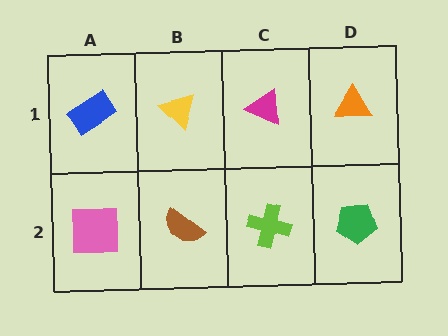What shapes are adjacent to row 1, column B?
A brown semicircle (row 2, column B), a blue rectangle (row 1, column A), a magenta triangle (row 1, column C).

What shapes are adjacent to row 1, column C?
A lime cross (row 2, column C), a yellow triangle (row 1, column B), an orange triangle (row 1, column D).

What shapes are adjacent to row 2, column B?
A yellow triangle (row 1, column B), a pink square (row 2, column A), a lime cross (row 2, column C).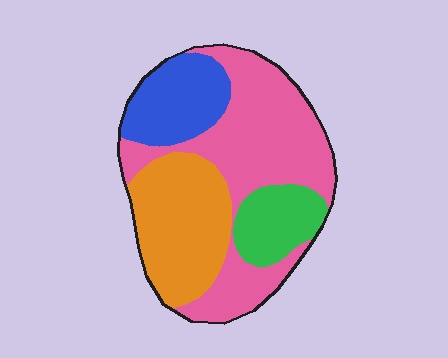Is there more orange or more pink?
Pink.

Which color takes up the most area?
Pink, at roughly 45%.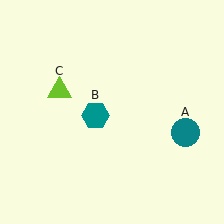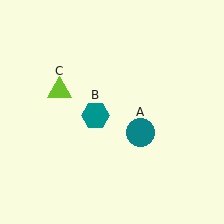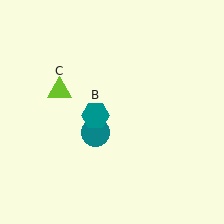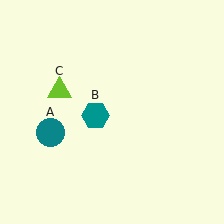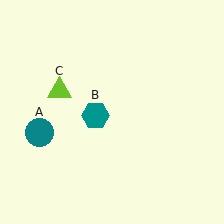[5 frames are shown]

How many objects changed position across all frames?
1 object changed position: teal circle (object A).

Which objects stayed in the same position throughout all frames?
Teal hexagon (object B) and lime triangle (object C) remained stationary.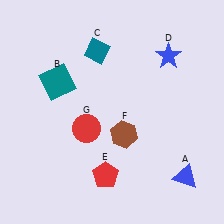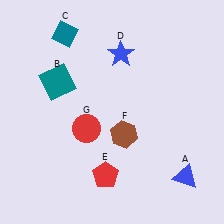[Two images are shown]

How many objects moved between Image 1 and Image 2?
2 objects moved between the two images.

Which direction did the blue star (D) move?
The blue star (D) moved left.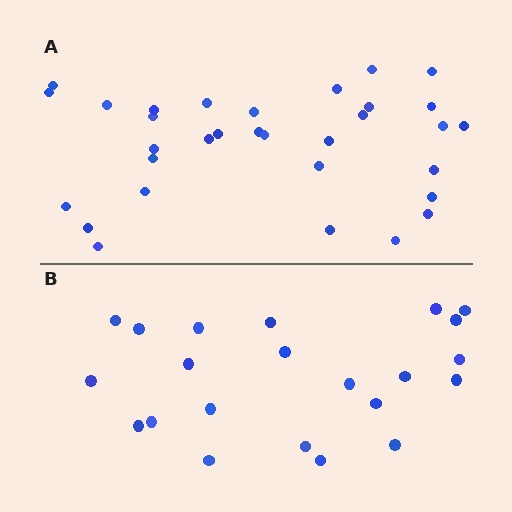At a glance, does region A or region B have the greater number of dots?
Region A (the top region) has more dots.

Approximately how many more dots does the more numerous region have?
Region A has roughly 10 or so more dots than region B.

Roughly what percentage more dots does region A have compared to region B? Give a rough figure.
About 45% more.